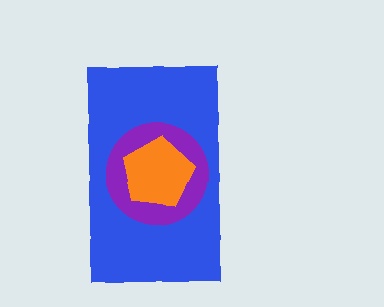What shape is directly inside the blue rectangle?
The purple circle.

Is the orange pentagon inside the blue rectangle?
Yes.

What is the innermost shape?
The orange pentagon.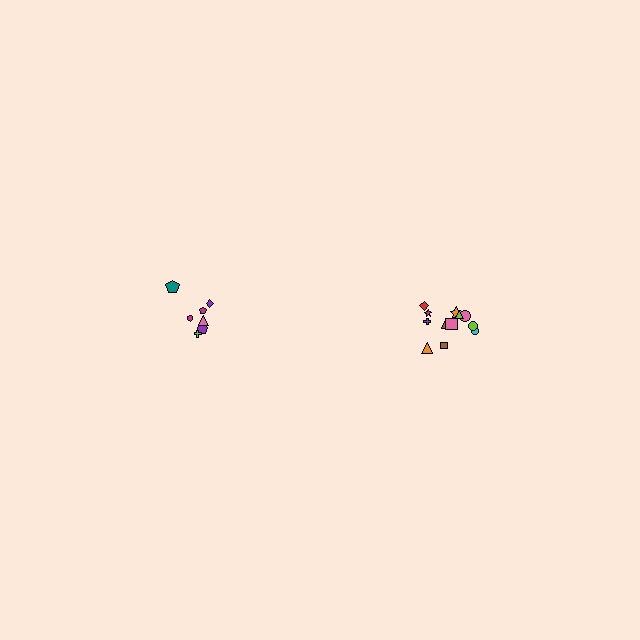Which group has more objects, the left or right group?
The right group.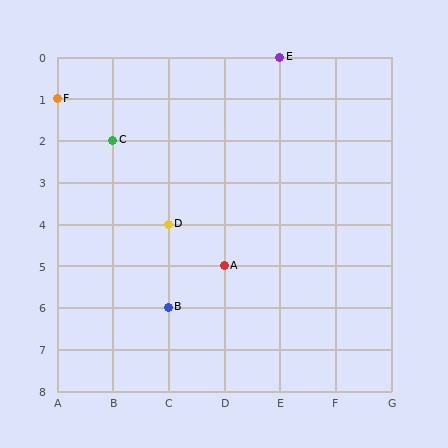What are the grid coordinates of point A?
Point A is at grid coordinates (D, 5).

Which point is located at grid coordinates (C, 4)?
Point D is at (C, 4).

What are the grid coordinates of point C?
Point C is at grid coordinates (B, 2).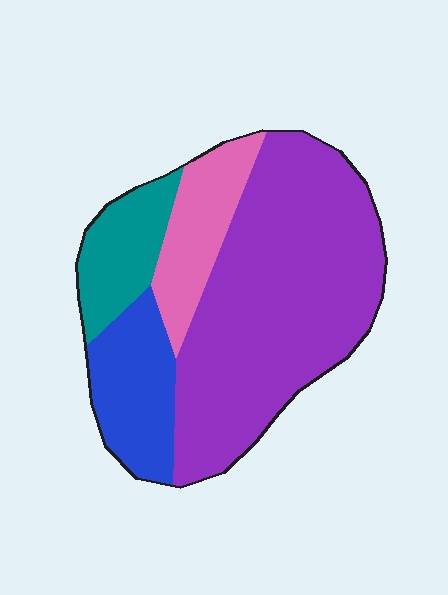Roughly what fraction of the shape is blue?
Blue covers 16% of the shape.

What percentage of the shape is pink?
Pink takes up about one eighth (1/8) of the shape.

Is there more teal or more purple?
Purple.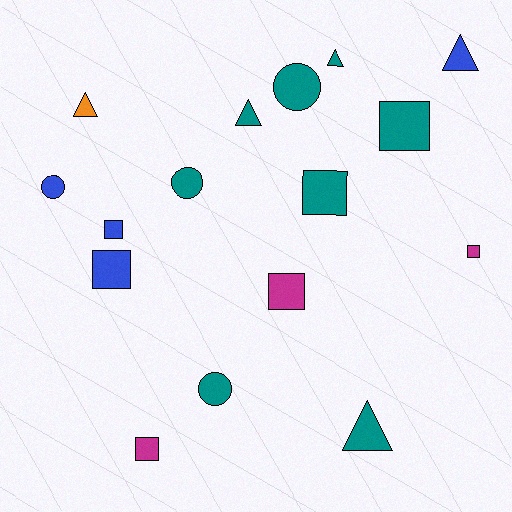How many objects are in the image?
There are 16 objects.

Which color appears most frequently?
Teal, with 8 objects.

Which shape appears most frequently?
Square, with 7 objects.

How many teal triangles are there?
There are 3 teal triangles.